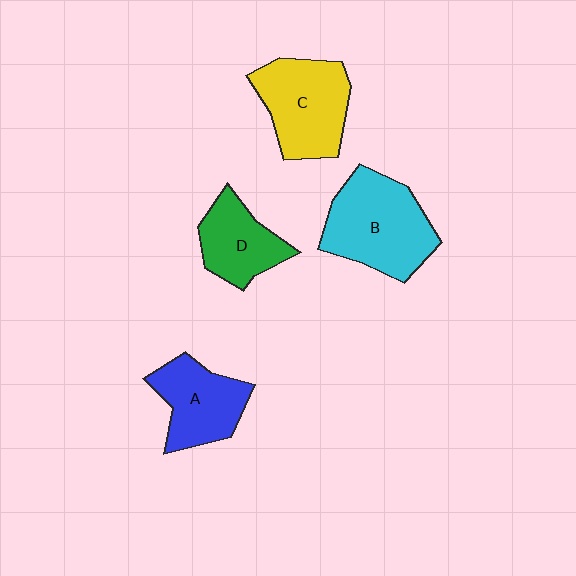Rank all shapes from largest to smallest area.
From largest to smallest: B (cyan), C (yellow), A (blue), D (green).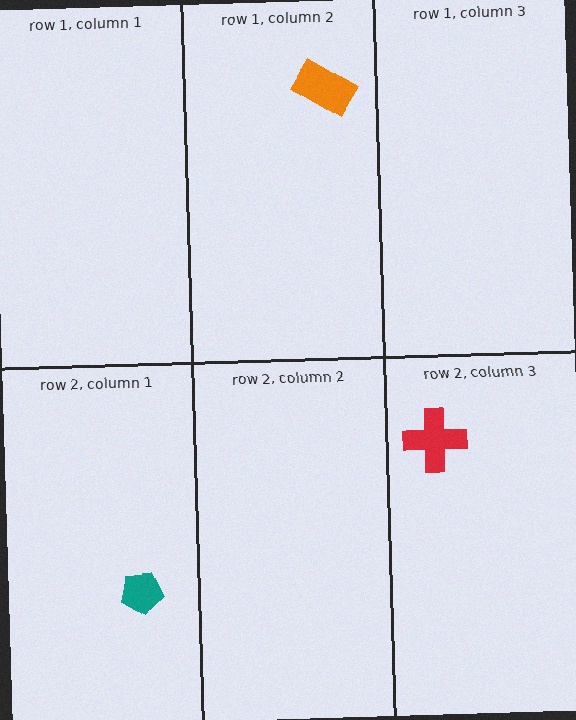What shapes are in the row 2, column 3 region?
The red cross.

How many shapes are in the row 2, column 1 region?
1.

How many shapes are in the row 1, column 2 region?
1.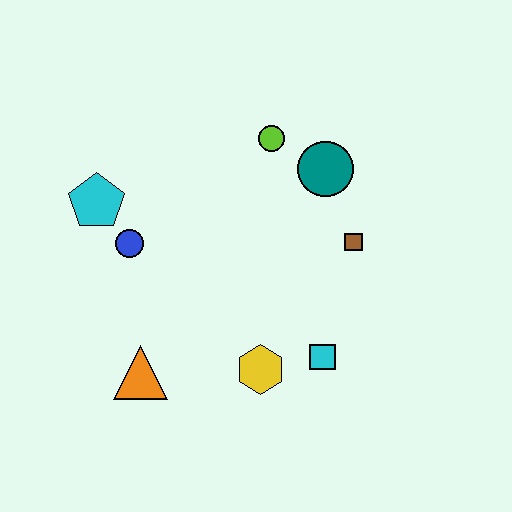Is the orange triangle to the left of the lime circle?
Yes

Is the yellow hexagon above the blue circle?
No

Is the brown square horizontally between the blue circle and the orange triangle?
No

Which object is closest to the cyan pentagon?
The blue circle is closest to the cyan pentagon.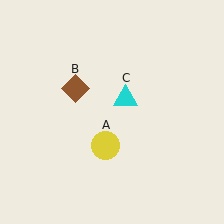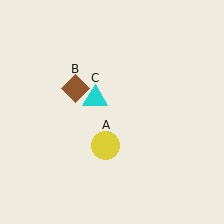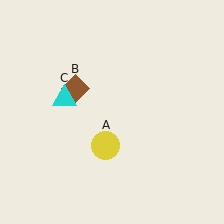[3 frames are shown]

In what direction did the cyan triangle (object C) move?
The cyan triangle (object C) moved left.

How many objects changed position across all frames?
1 object changed position: cyan triangle (object C).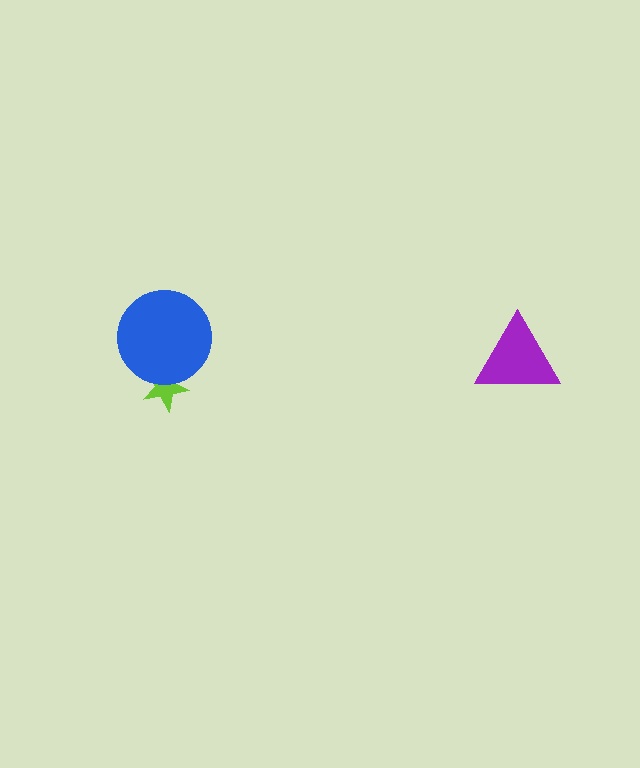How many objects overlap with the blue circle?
1 object overlaps with the blue circle.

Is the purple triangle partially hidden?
No, no other shape covers it.